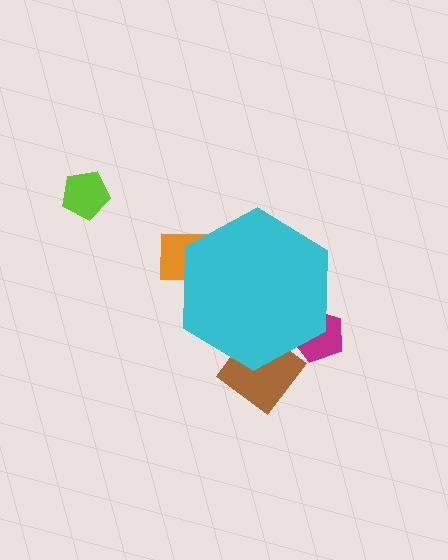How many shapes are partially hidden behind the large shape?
3 shapes are partially hidden.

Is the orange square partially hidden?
Yes, the orange square is partially hidden behind the cyan hexagon.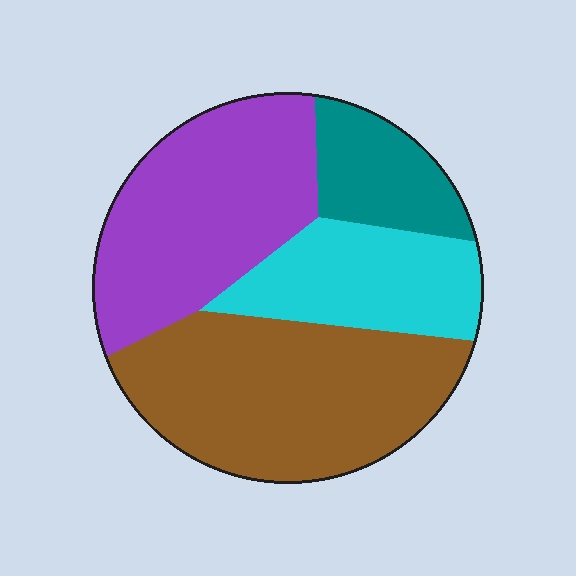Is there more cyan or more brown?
Brown.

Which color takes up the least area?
Teal, at roughly 10%.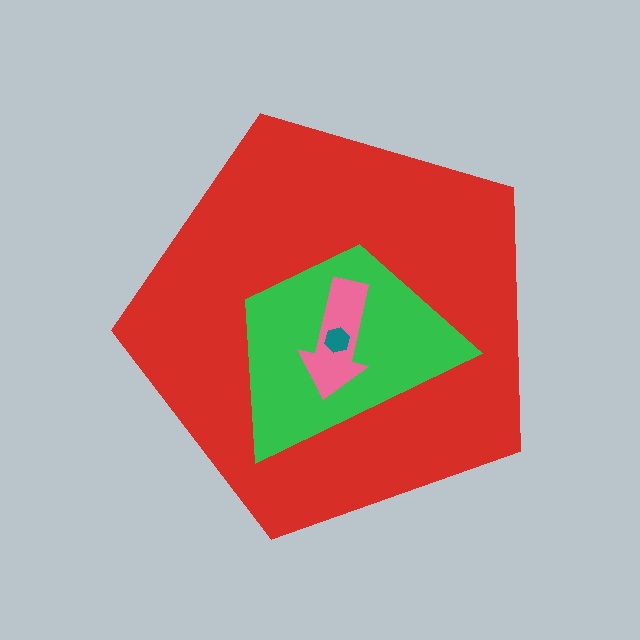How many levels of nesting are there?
4.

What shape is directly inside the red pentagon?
The green trapezoid.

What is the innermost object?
The teal hexagon.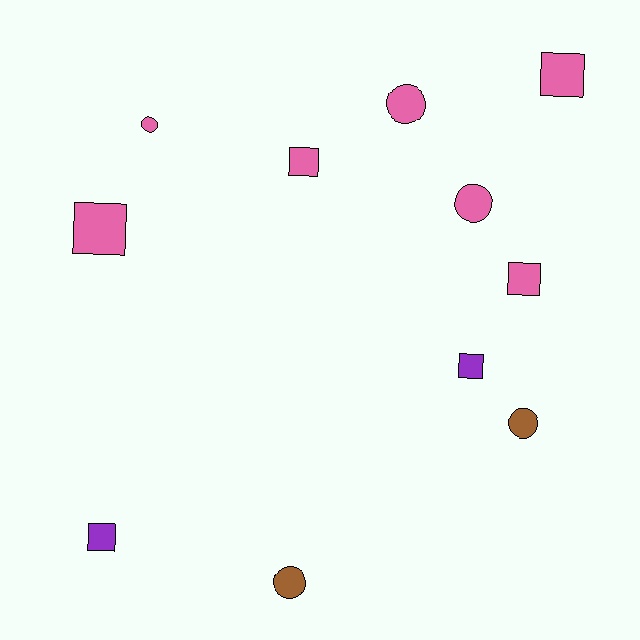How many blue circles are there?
There are no blue circles.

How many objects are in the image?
There are 11 objects.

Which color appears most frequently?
Pink, with 7 objects.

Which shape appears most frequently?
Square, with 6 objects.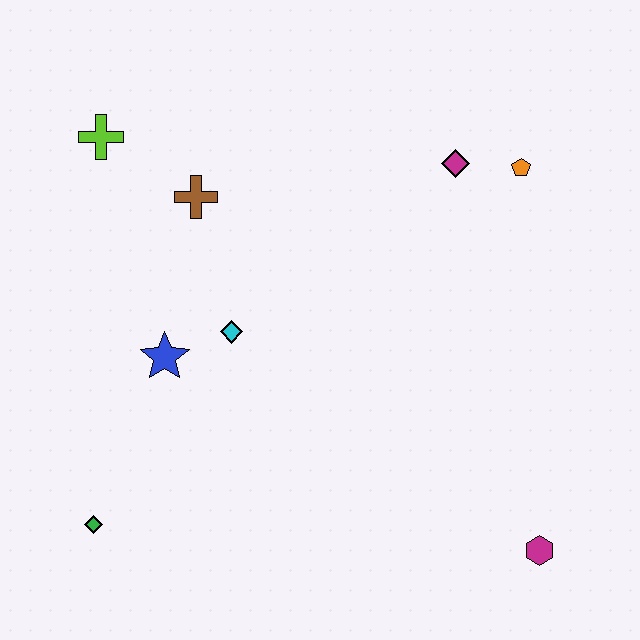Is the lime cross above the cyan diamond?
Yes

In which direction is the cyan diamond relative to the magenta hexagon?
The cyan diamond is to the left of the magenta hexagon.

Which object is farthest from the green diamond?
The orange pentagon is farthest from the green diamond.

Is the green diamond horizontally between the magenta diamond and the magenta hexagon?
No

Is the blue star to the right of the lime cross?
Yes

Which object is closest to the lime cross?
The brown cross is closest to the lime cross.